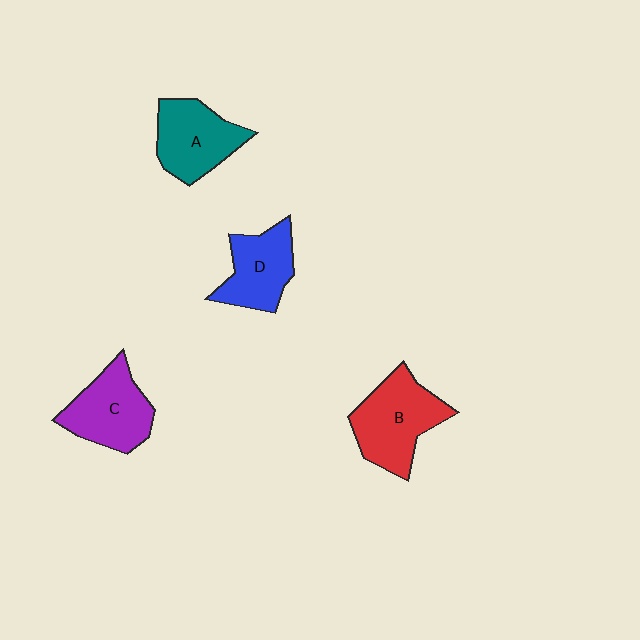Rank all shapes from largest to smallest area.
From largest to smallest: B (red), C (purple), A (teal), D (blue).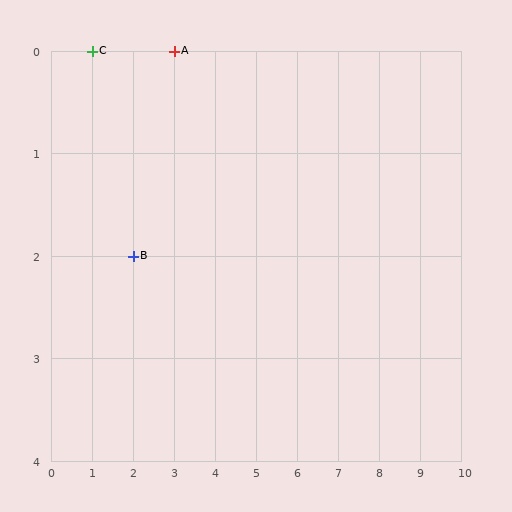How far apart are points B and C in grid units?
Points B and C are 1 column and 2 rows apart (about 2.2 grid units diagonally).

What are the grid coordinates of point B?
Point B is at grid coordinates (2, 2).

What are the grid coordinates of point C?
Point C is at grid coordinates (1, 0).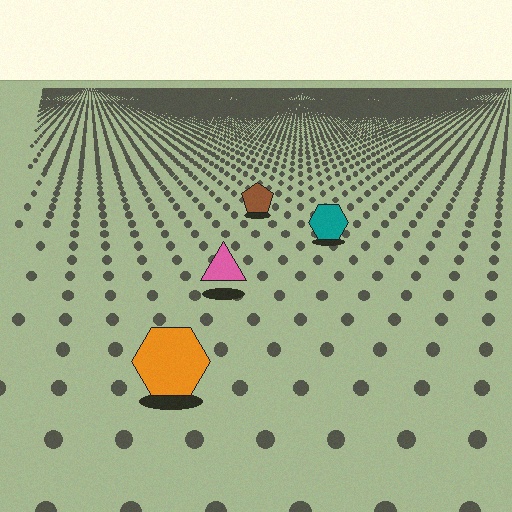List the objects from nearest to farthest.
From nearest to farthest: the orange hexagon, the pink triangle, the teal hexagon, the brown pentagon.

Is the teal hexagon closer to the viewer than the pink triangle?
No. The pink triangle is closer — you can tell from the texture gradient: the ground texture is coarser near it.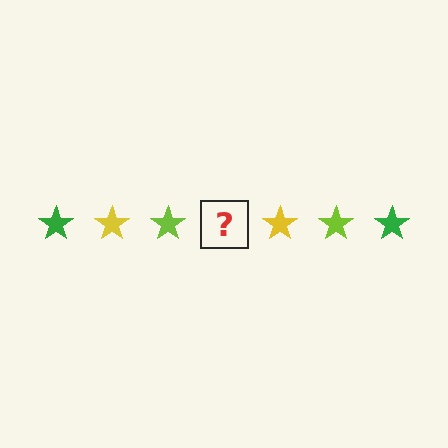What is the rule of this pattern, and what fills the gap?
The rule is that the pattern cycles through green, yellow, lime stars. The gap should be filled with a green star.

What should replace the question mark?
The question mark should be replaced with a green star.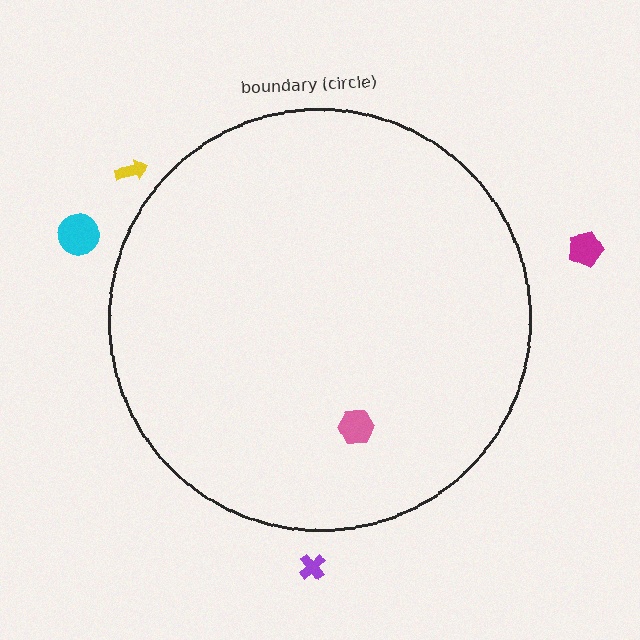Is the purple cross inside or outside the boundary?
Outside.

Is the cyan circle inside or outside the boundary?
Outside.